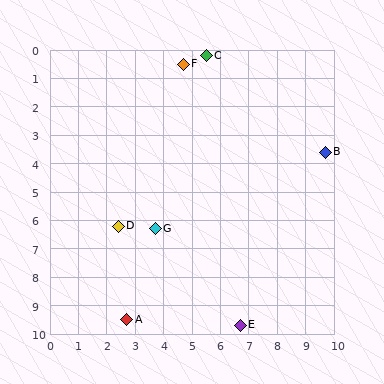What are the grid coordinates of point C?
Point C is at approximately (5.5, 0.2).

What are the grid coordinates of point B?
Point B is at approximately (9.7, 3.6).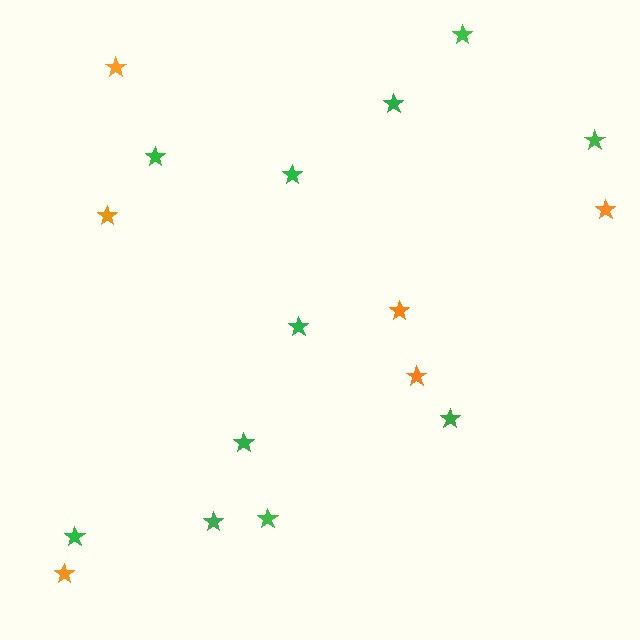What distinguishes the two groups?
There are 2 groups: one group of orange stars (6) and one group of green stars (11).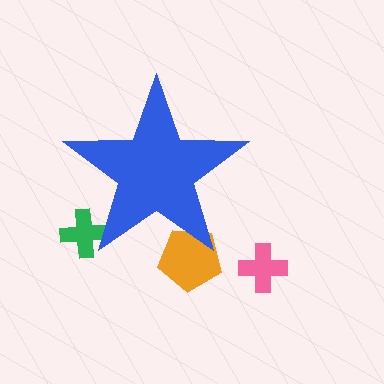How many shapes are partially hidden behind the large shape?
2 shapes are partially hidden.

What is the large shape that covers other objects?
A blue star.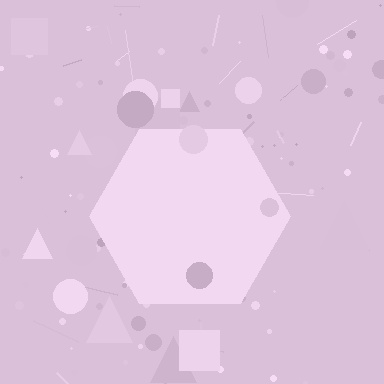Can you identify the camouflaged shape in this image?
The camouflaged shape is a hexagon.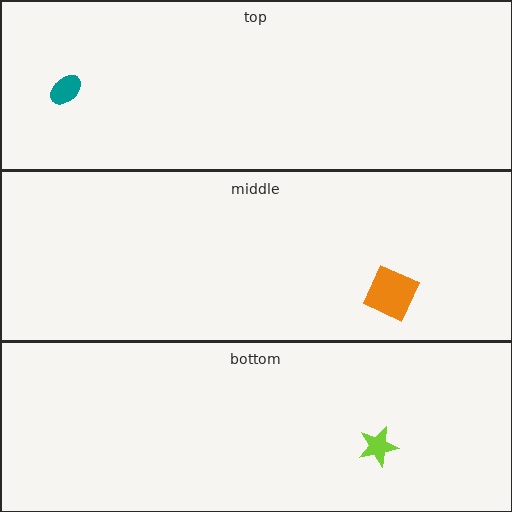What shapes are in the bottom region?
The lime star.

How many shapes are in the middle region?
1.